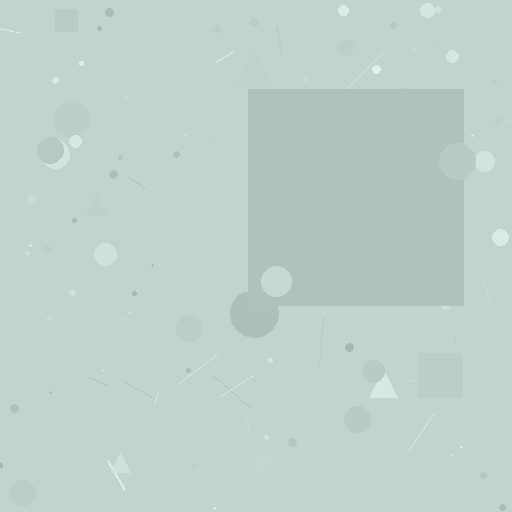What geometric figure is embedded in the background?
A square is embedded in the background.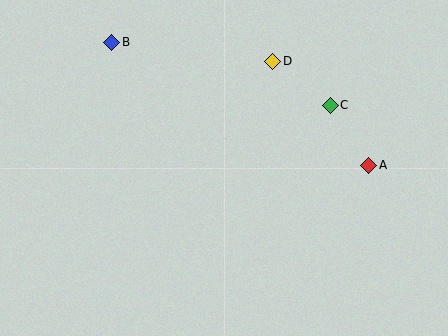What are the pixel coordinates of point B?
Point B is at (112, 42).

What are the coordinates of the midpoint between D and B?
The midpoint between D and B is at (192, 52).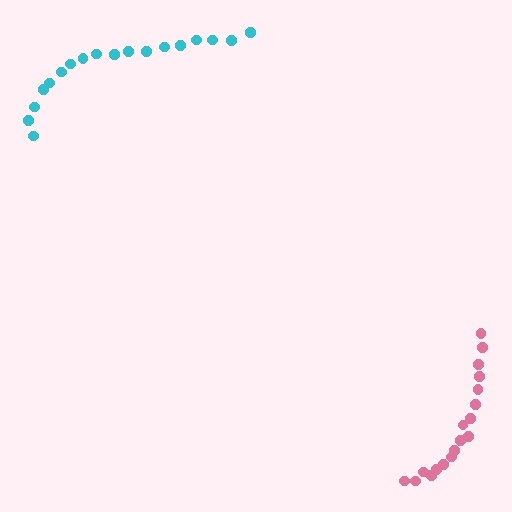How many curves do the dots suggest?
There are 2 distinct paths.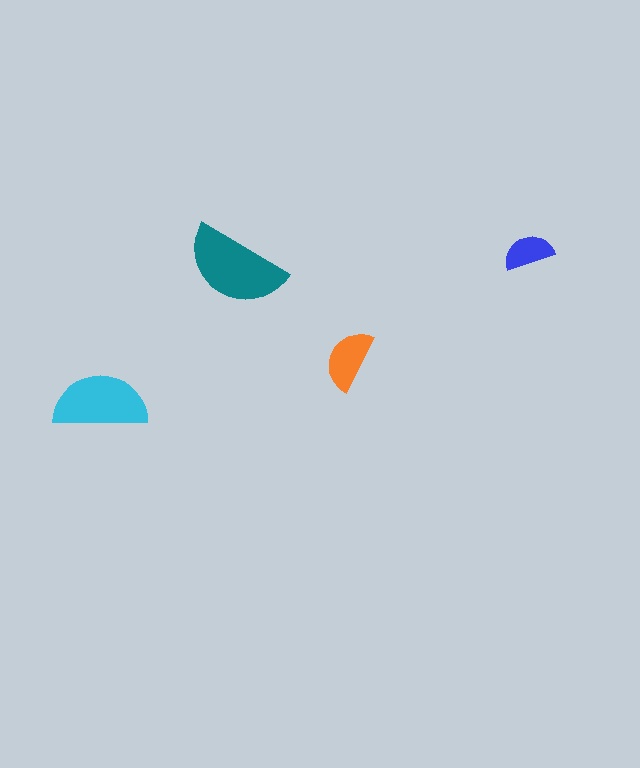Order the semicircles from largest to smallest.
the teal one, the cyan one, the orange one, the blue one.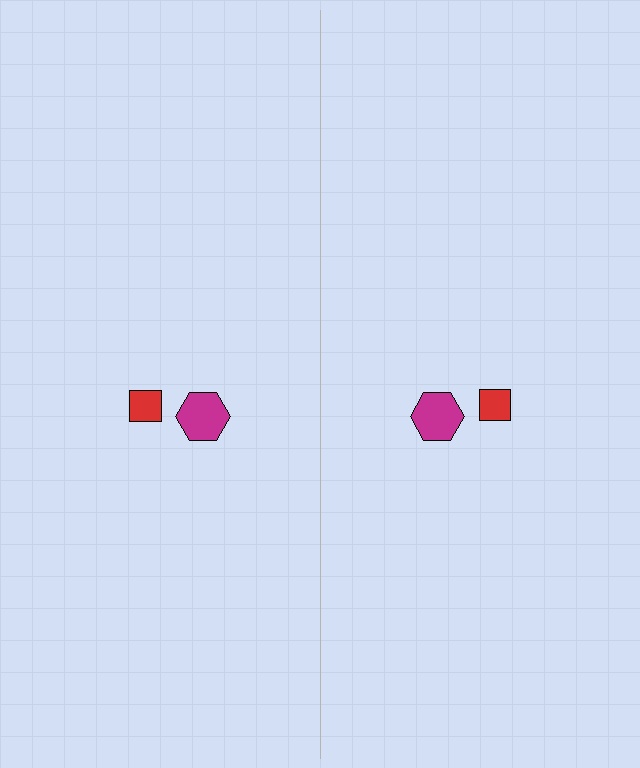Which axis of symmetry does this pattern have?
The pattern has a vertical axis of symmetry running through the center of the image.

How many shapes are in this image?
There are 4 shapes in this image.